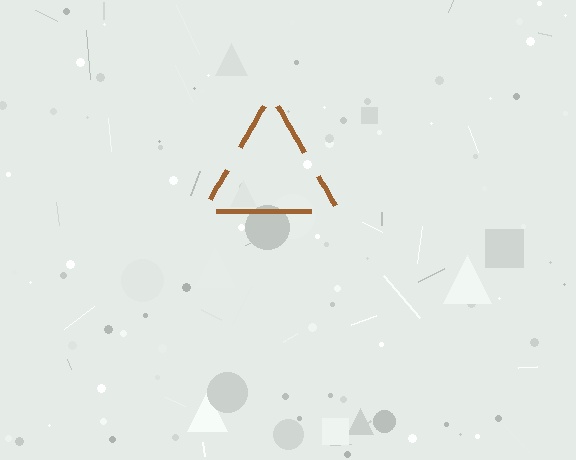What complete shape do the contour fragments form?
The contour fragments form a triangle.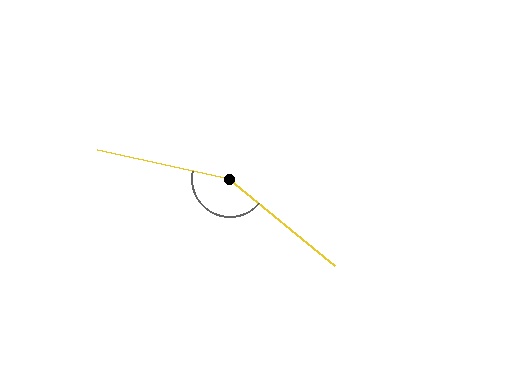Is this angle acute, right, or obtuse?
It is obtuse.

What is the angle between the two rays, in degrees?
Approximately 153 degrees.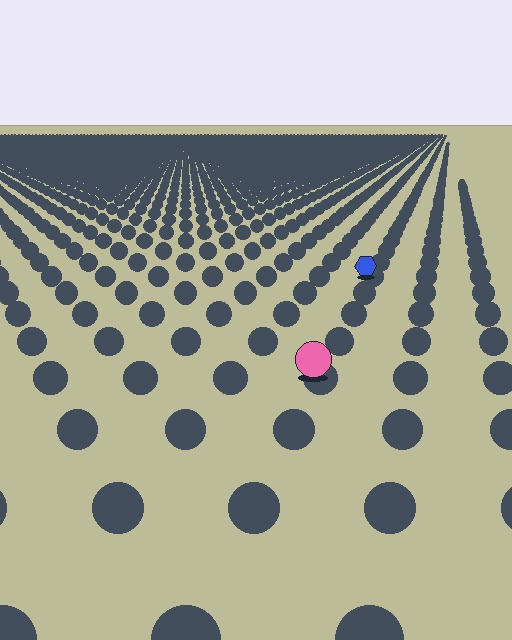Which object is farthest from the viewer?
The blue hexagon is farthest from the viewer. It appears smaller and the ground texture around it is denser.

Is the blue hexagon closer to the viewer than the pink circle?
No. The pink circle is closer — you can tell from the texture gradient: the ground texture is coarser near it.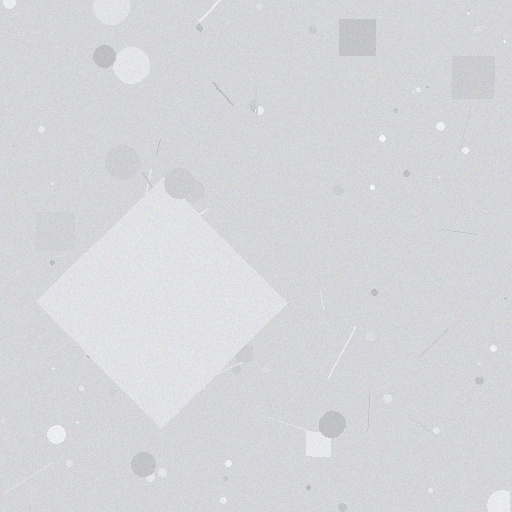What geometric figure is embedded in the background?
A diamond is embedded in the background.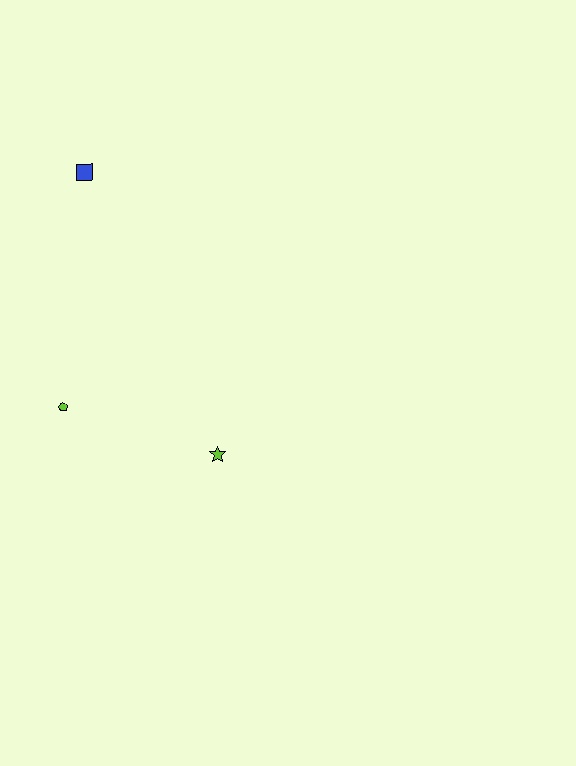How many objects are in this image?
There are 3 objects.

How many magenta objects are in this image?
There are no magenta objects.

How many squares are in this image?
There is 1 square.